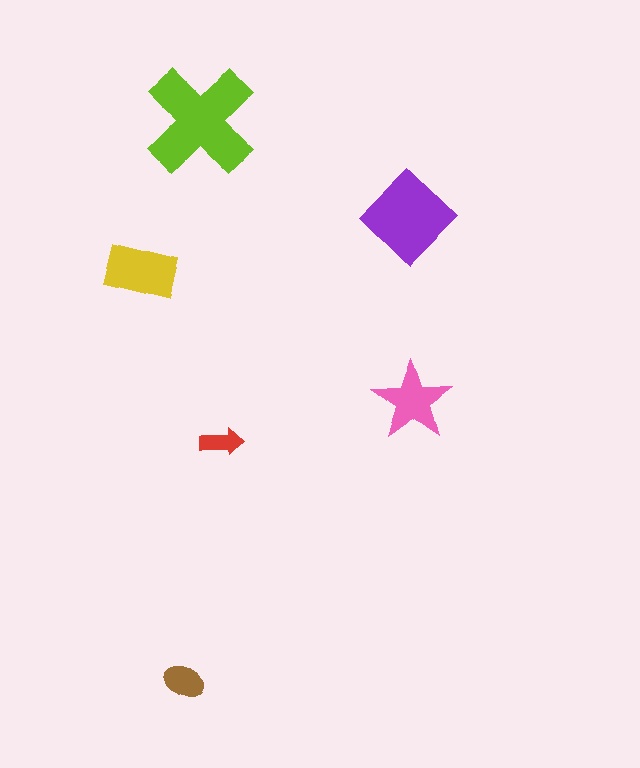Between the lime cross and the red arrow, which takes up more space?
The lime cross.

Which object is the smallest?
The red arrow.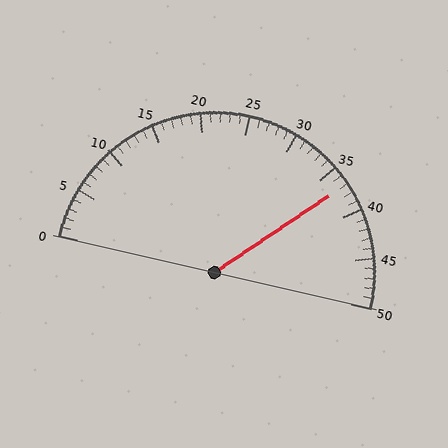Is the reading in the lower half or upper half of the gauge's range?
The reading is in the upper half of the range (0 to 50).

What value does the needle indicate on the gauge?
The needle indicates approximately 37.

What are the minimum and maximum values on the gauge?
The gauge ranges from 0 to 50.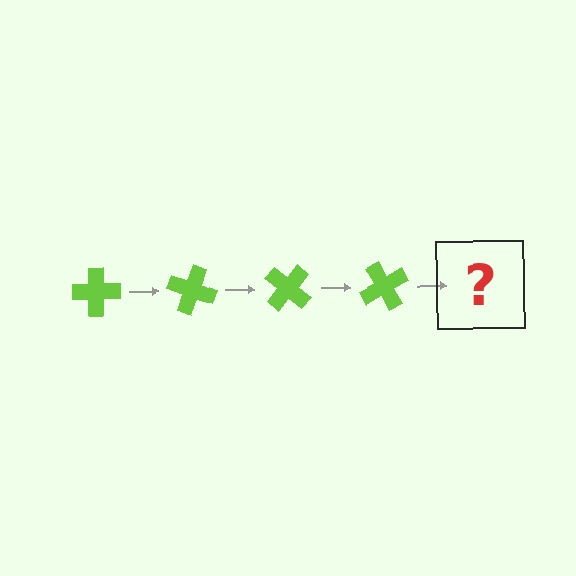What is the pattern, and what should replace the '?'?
The pattern is that the cross rotates 20 degrees each step. The '?' should be a lime cross rotated 80 degrees.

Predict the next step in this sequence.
The next step is a lime cross rotated 80 degrees.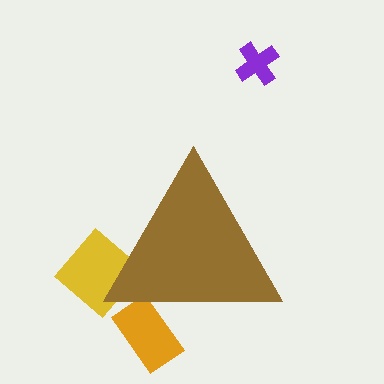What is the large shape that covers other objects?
A brown triangle.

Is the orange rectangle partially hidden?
Yes, the orange rectangle is partially hidden behind the brown triangle.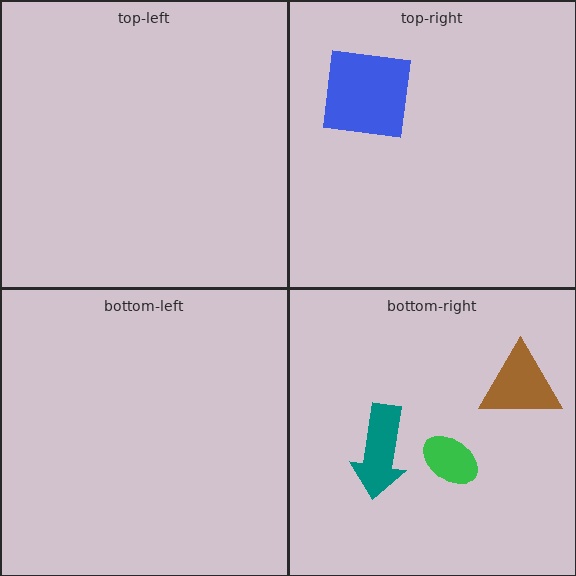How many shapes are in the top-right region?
1.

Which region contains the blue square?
The top-right region.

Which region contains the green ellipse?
The bottom-right region.